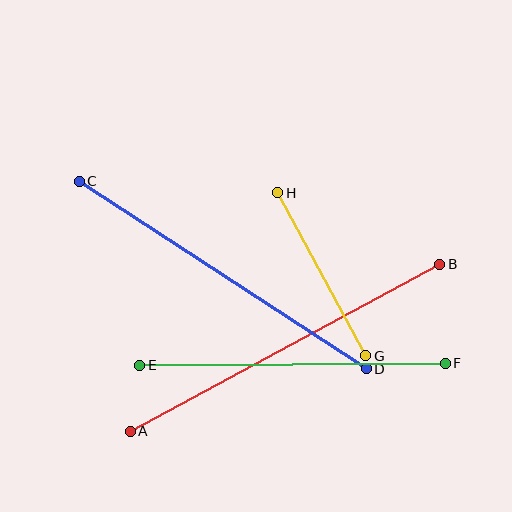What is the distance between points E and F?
The distance is approximately 305 pixels.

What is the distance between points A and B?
The distance is approximately 352 pixels.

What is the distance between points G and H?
The distance is approximately 185 pixels.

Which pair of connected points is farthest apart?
Points A and B are farthest apart.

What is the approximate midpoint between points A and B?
The midpoint is at approximately (285, 348) pixels.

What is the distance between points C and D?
The distance is approximately 343 pixels.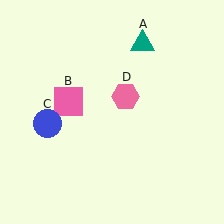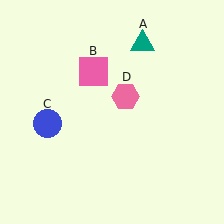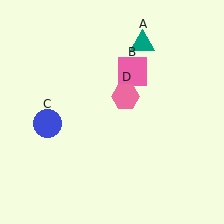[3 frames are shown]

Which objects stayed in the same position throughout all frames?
Teal triangle (object A) and blue circle (object C) and pink hexagon (object D) remained stationary.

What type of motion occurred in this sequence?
The pink square (object B) rotated clockwise around the center of the scene.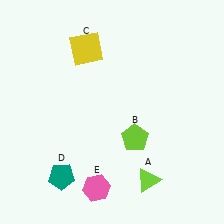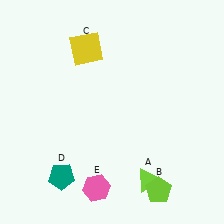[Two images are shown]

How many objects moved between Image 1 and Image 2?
1 object moved between the two images.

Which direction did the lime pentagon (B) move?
The lime pentagon (B) moved down.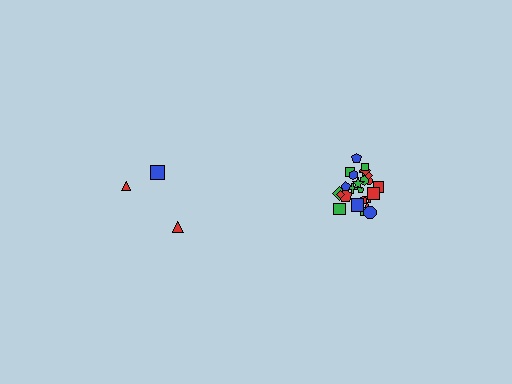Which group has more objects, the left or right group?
The right group.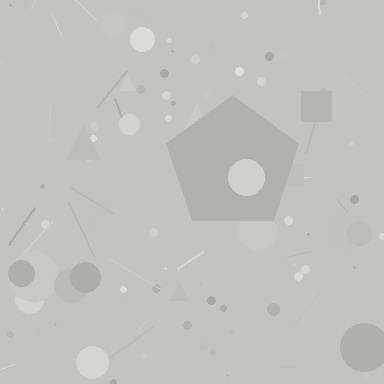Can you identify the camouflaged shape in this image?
The camouflaged shape is a pentagon.